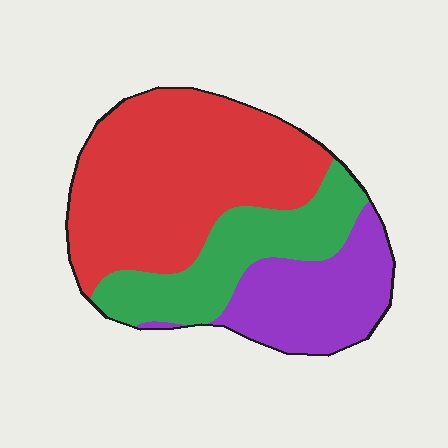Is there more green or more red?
Red.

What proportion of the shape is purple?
Purple covers 24% of the shape.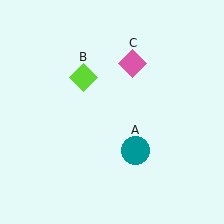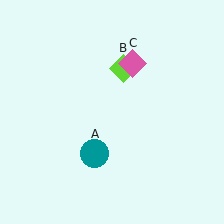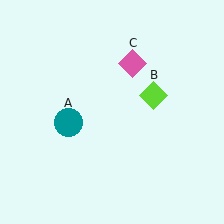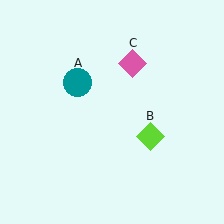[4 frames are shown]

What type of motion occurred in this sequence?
The teal circle (object A), lime diamond (object B) rotated clockwise around the center of the scene.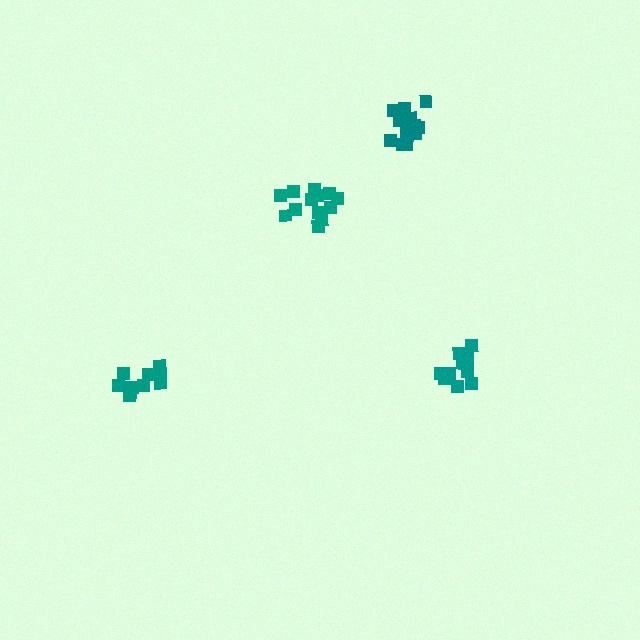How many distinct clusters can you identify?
There are 4 distinct clusters.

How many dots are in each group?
Group 1: 15 dots, Group 2: 14 dots, Group 3: 12 dots, Group 4: 15 dots (56 total).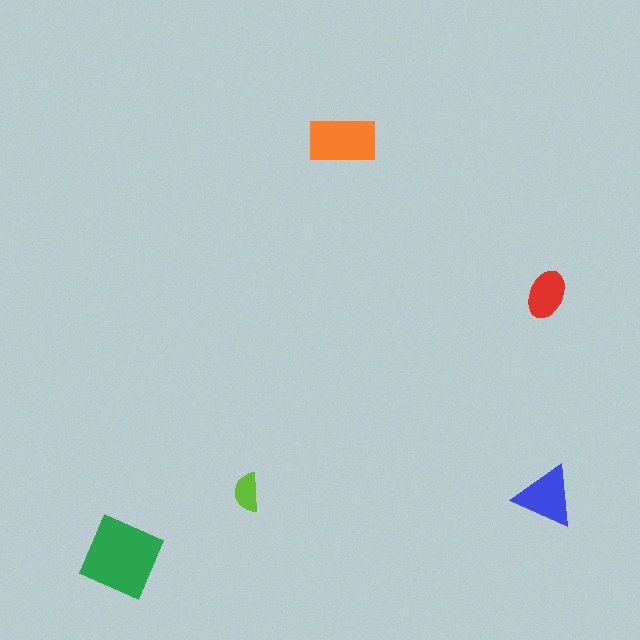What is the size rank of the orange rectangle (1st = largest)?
2nd.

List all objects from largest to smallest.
The green diamond, the orange rectangle, the blue triangle, the red ellipse, the lime semicircle.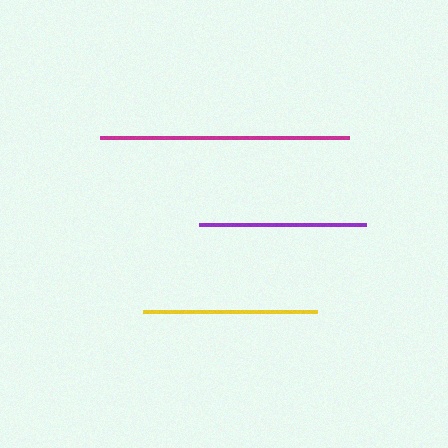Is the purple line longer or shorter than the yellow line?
The yellow line is longer than the purple line.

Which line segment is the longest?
The magenta line is the longest at approximately 249 pixels.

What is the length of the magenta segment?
The magenta segment is approximately 249 pixels long.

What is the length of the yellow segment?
The yellow segment is approximately 174 pixels long.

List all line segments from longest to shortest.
From longest to shortest: magenta, yellow, purple.